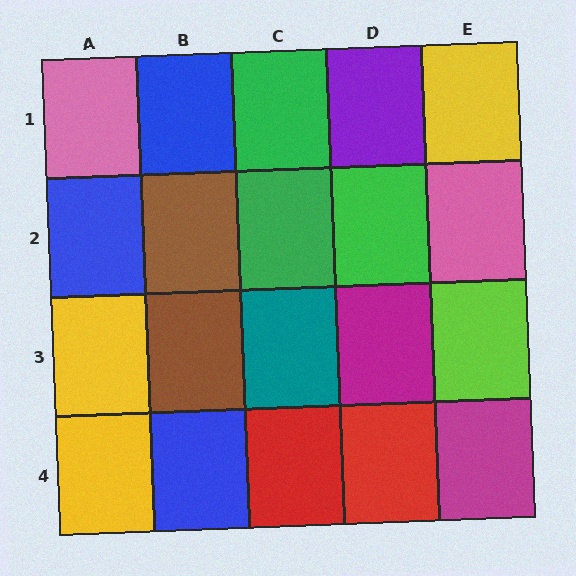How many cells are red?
2 cells are red.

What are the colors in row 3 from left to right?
Yellow, brown, teal, magenta, lime.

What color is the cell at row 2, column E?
Pink.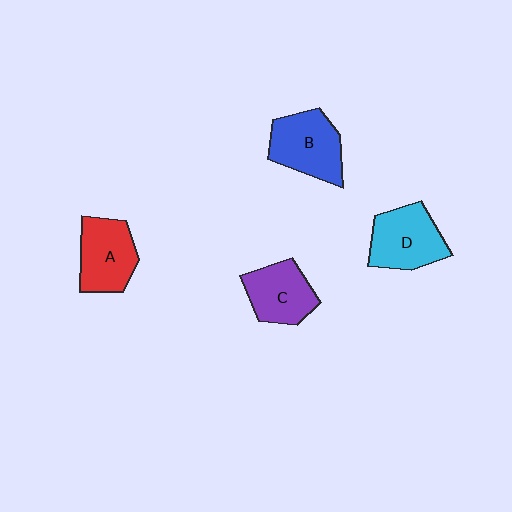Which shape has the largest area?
Shape B (blue).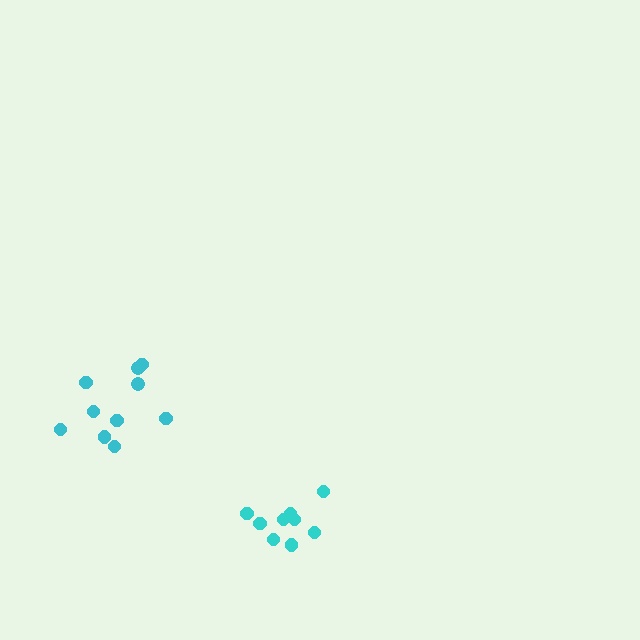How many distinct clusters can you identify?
There are 2 distinct clusters.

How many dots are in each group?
Group 1: 9 dots, Group 2: 10 dots (19 total).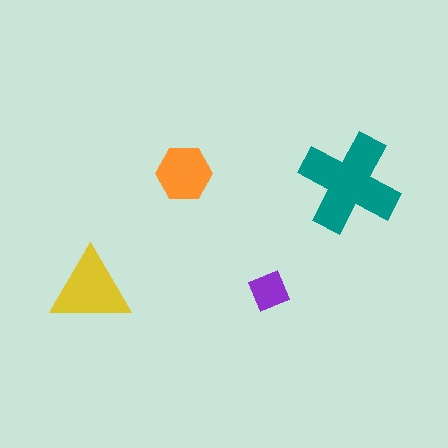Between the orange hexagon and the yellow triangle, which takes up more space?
The yellow triangle.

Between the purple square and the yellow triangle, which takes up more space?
The yellow triangle.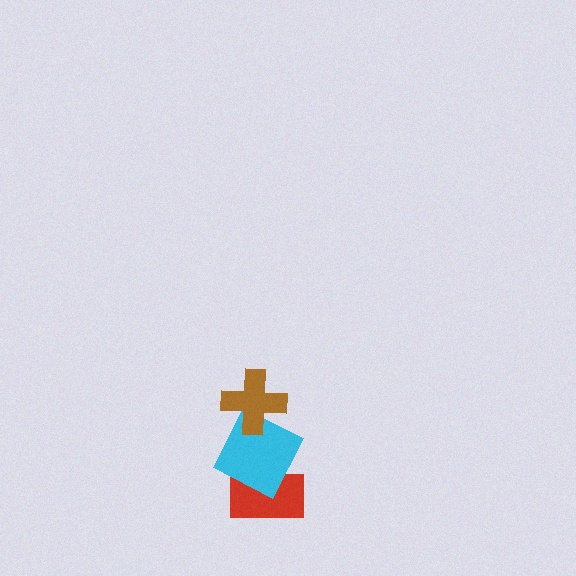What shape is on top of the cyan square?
The brown cross is on top of the cyan square.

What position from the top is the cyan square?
The cyan square is 2nd from the top.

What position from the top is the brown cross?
The brown cross is 1st from the top.